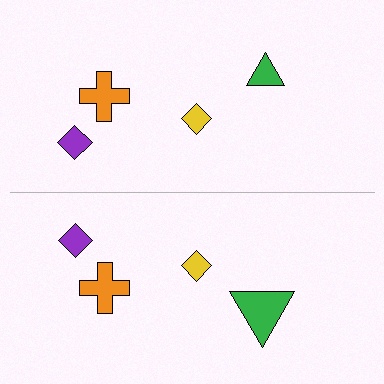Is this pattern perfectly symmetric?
No, the pattern is not perfectly symmetric. The green triangle on the bottom side has a different size than its mirror counterpart.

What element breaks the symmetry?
The green triangle on the bottom side has a different size than its mirror counterpart.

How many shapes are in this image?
There are 8 shapes in this image.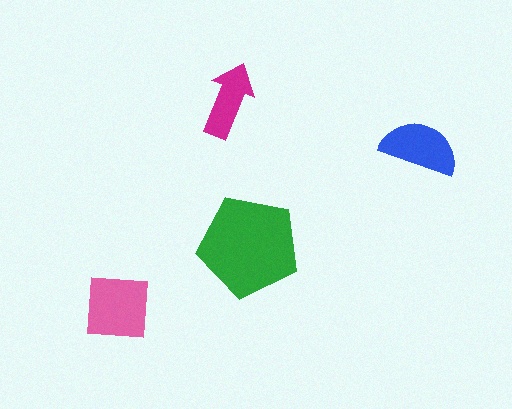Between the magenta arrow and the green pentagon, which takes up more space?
The green pentagon.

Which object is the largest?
The green pentagon.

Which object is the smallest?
The magenta arrow.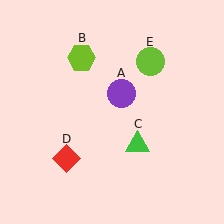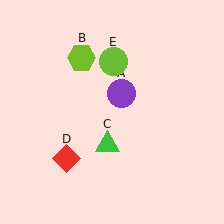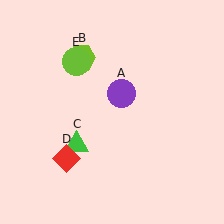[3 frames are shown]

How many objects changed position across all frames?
2 objects changed position: green triangle (object C), lime circle (object E).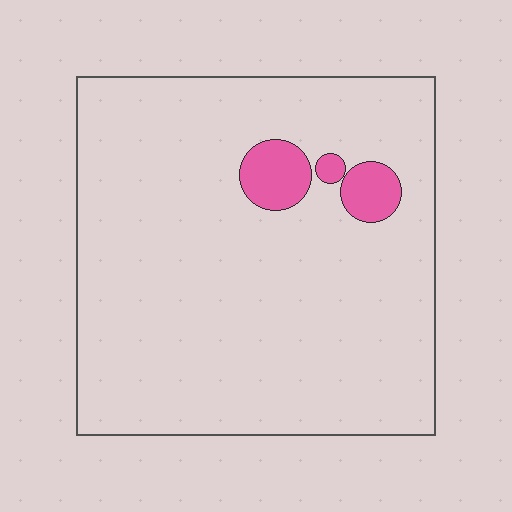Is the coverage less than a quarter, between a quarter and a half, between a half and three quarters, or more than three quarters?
Less than a quarter.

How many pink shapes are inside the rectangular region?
3.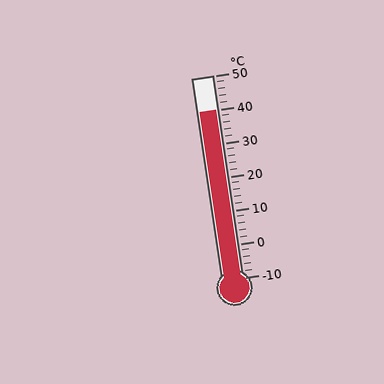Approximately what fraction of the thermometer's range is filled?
The thermometer is filled to approximately 85% of its range.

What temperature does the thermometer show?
The thermometer shows approximately 40°C.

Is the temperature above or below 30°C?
The temperature is above 30°C.